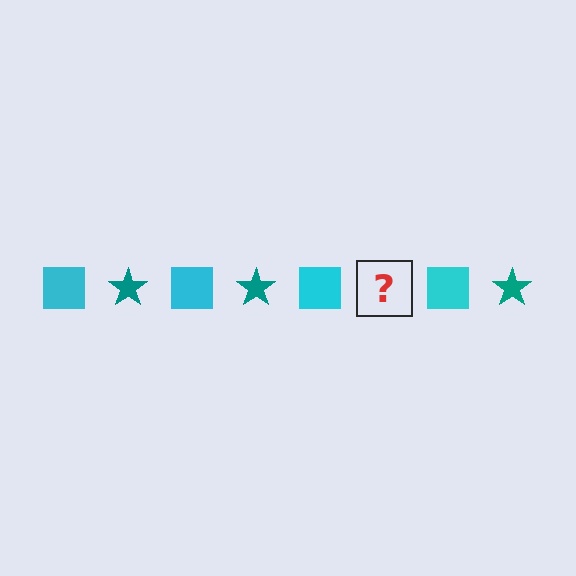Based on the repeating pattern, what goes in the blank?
The blank should be a teal star.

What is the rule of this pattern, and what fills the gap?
The rule is that the pattern alternates between cyan square and teal star. The gap should be filled with a teal star.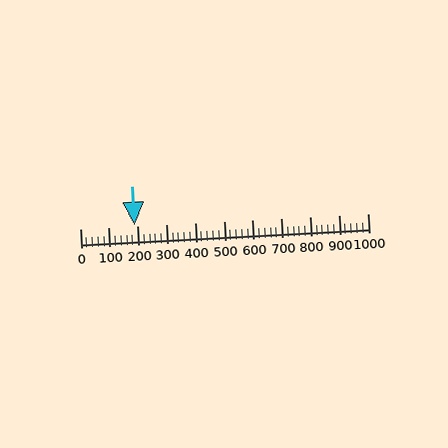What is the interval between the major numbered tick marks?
The major tick marks are spaced 100 units apart.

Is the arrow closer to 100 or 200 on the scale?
The arrow is closer to 200.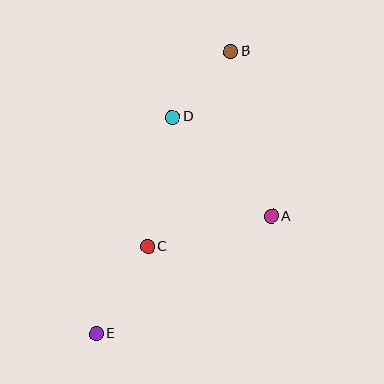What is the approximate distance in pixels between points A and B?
The distance between A and B is approximately 170 pixels.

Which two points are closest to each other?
Points B and D are closest to each other.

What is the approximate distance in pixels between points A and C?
The distance between A and C is approximately 128 pixels.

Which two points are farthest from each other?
Points B and E are farthest from each other.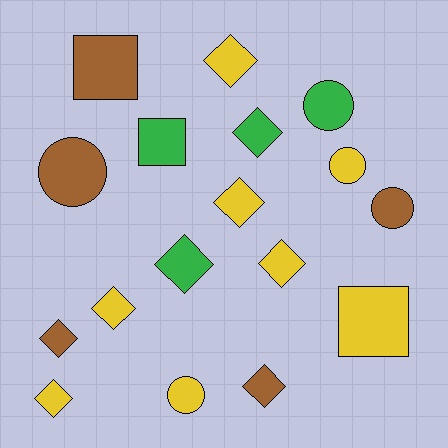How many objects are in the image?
There are 17 objects.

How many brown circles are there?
There are 2 brown circles.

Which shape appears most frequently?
Diamond, with 9 objects.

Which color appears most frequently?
Yellow, with 8 objects.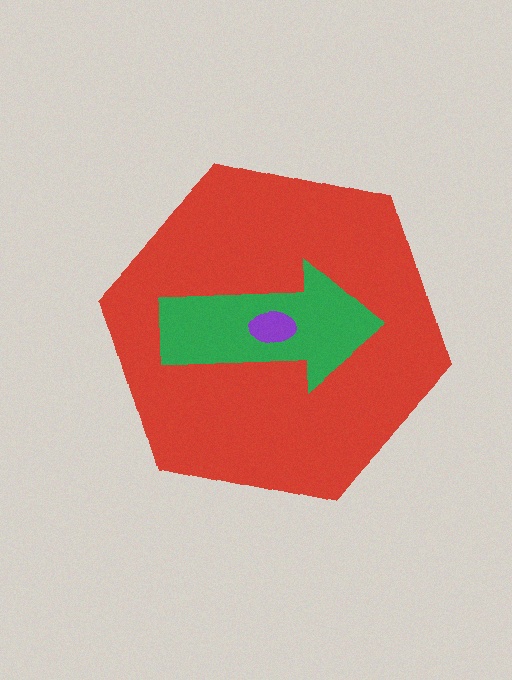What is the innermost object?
The purple ellipse.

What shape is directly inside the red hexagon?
The green arrow.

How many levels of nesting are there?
3.